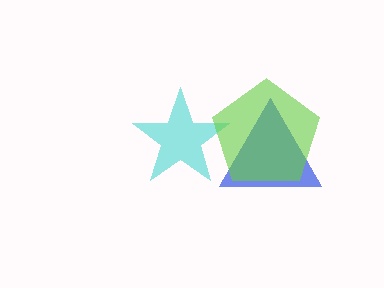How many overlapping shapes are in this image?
There are 3 overlapping shapes in the image.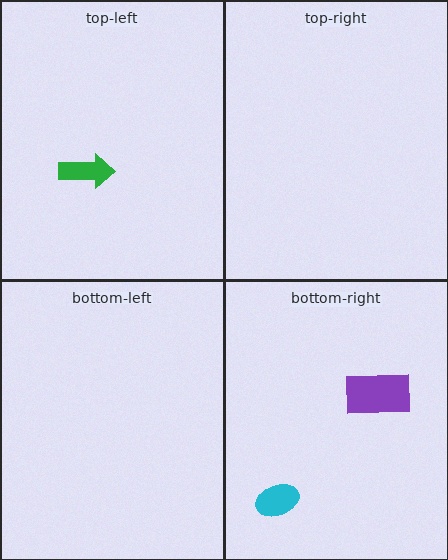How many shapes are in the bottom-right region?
2.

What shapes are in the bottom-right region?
The cyan ellipse, the purple rectangle.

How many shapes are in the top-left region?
1.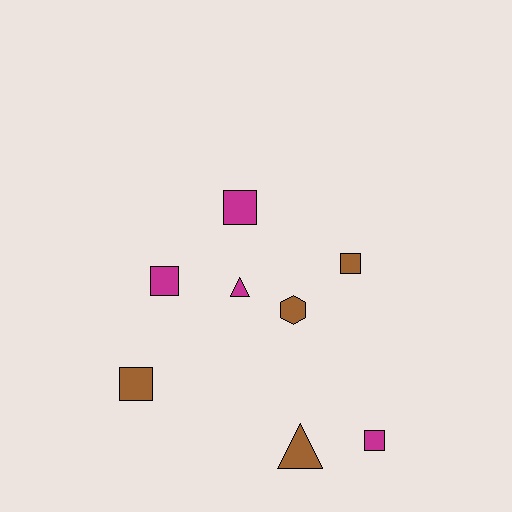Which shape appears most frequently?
Square, with 5 objects.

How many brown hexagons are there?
There is 1 brown hexagon.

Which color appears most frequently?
Brown, with 4 objects.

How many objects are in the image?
There are 8 objects.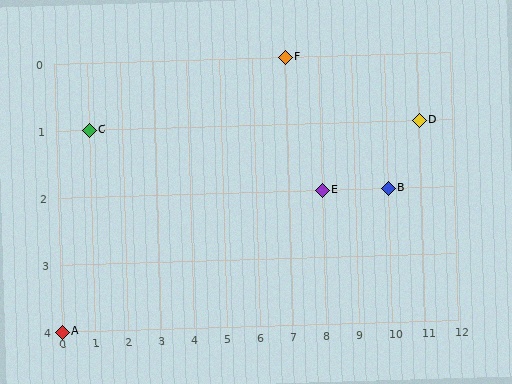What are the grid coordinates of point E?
Point E is at grid coordinates (8, 2).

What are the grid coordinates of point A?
Point A is at grid coordinates (0, 4).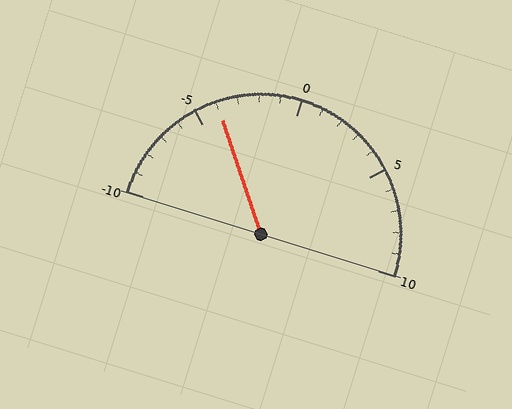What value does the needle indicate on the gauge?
The needle indicates approximately -4.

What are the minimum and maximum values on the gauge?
The gauge ranges from -10 to 10.